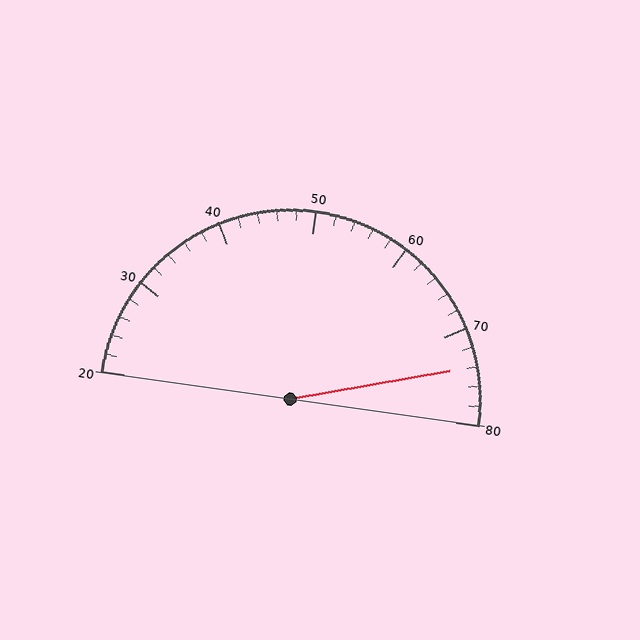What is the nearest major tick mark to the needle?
The nearest major tick mark is 70.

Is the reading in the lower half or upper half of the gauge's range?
The reading is in the upper half of the range (20 to 80).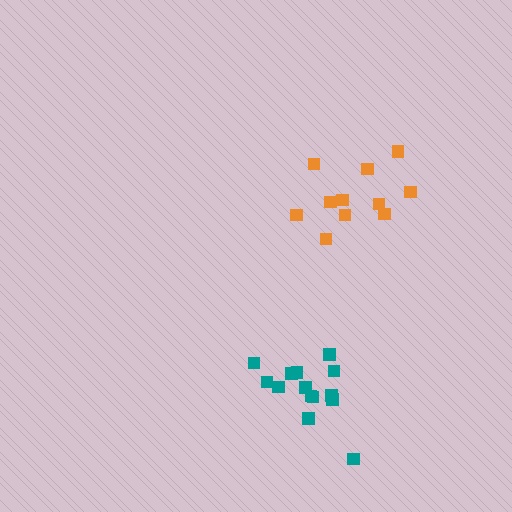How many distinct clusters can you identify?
There are 2 distinct clusters.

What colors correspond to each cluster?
The clusters are colored: teal, orange.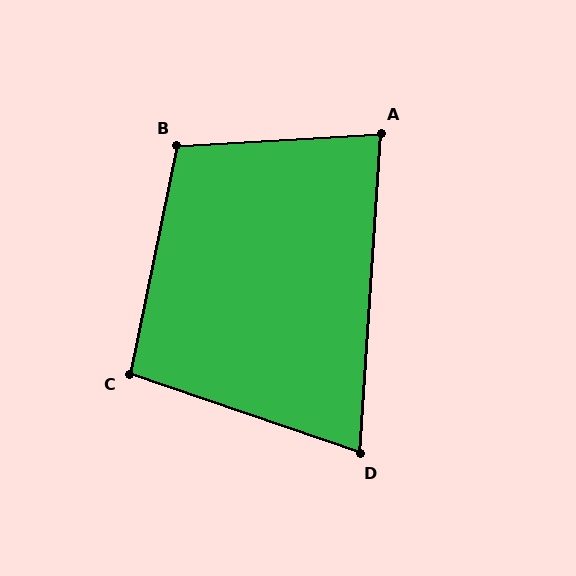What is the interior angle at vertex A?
Approximately 83 degrees (acute).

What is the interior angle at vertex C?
Approximately 97 degrees (obtuse).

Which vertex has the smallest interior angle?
D, at approximately 75 degrees.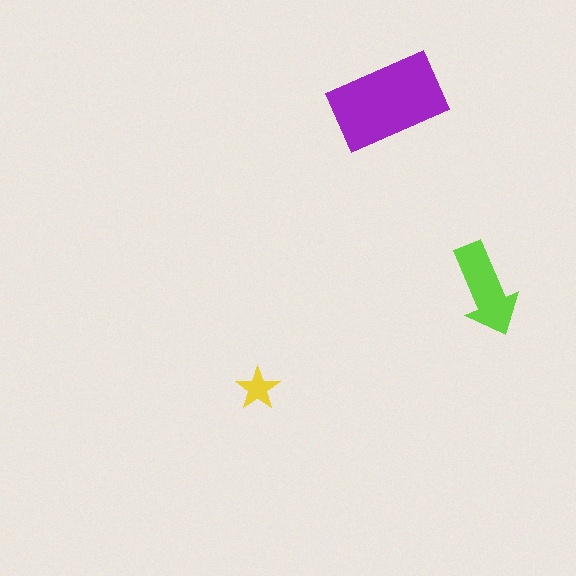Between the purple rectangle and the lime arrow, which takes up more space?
The purple rectangle.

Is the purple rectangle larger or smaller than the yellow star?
Larger.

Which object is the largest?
The purple rectangle.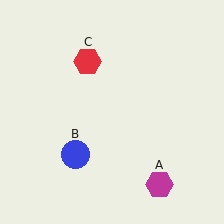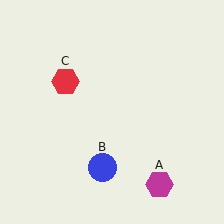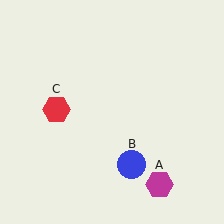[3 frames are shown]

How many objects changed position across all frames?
2 objects changed position: blue circle (object B), red hexagon (object C).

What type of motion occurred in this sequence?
The blue circle (object B), red hexagon (object C) rotated counterclockwise around the center of the scene.